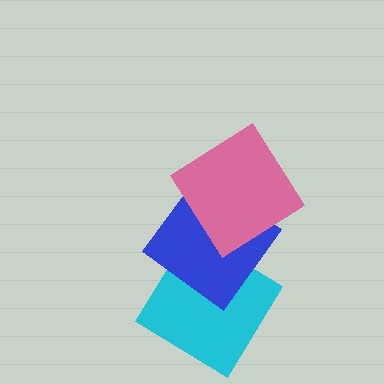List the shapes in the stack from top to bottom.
From top to bottom: the pink diamond, the blue diamond, the cyan diamond.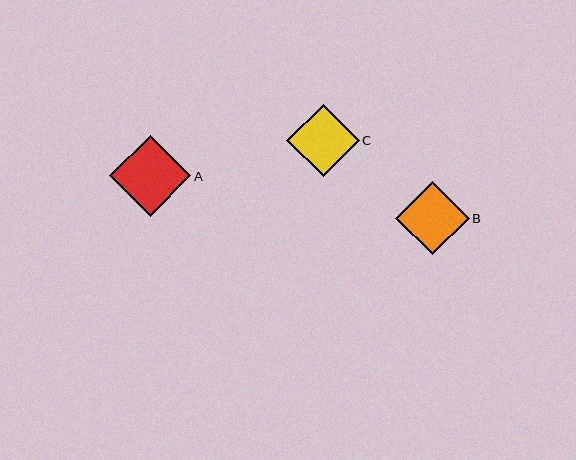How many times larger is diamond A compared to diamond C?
Diamond A is approximately 1.1 times the size of diamond C.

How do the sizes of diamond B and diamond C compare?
Diamond B and diamond C are approximately the same size.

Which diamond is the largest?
Diamond A is the largest with a size of approximately 82 pixels.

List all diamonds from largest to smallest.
From largest to smallest: A, B, C.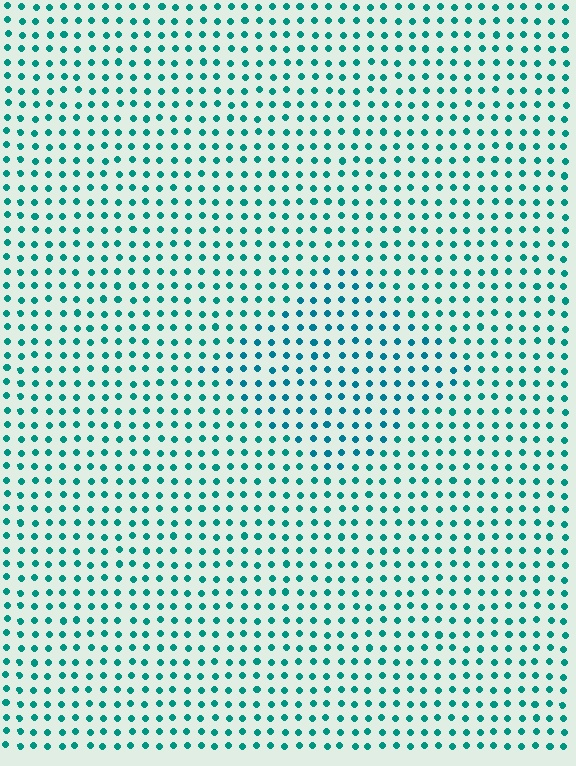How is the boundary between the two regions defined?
The boundary is defined purely by a slight shift in hue (about 18 degrees). Spacing, size, and orientation are identical on both sides.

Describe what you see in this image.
The image is filled with small teal elements in a uniform arrangement. A diamond-shaped region is visible where the elements are tinted to a slightly different hue, forming a subtle color boundary.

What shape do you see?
I see a diamond.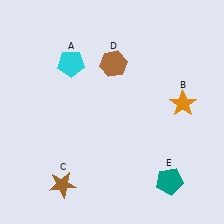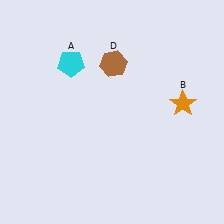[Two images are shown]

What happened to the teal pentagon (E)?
The teal pentagon (E) was removed in Image 2. It was in the bottom-right area of Image 1.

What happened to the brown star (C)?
The brown star (C) was removed in Image 2. It was in the bottom-left area of Image 1.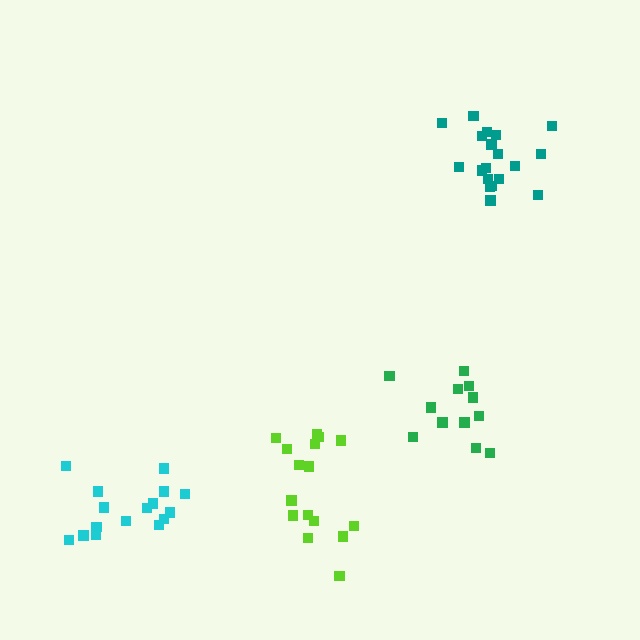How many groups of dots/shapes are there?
There are 4 groups.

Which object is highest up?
The teal cluster is topmost.